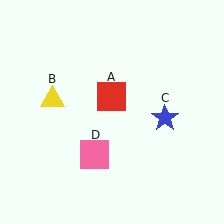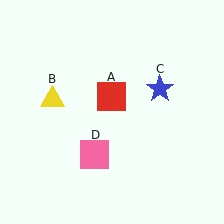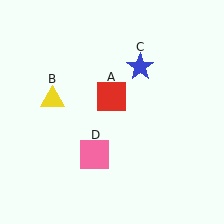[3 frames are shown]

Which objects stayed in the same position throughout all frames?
Red square (object A) and yellow triangle (object B) and pink square (object D) remained stationary.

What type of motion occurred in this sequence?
The blue star (object C) rotated counterclockwise around the center of the scene.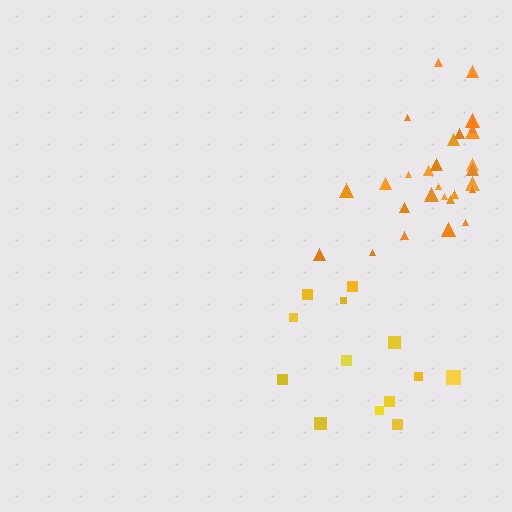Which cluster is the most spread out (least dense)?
Yellow.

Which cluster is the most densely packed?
Orange.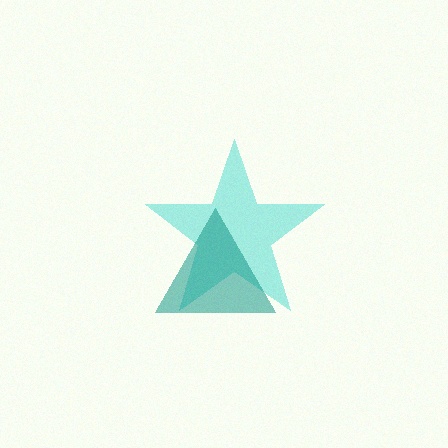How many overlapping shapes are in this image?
There are 2 overlapping shapes in the image.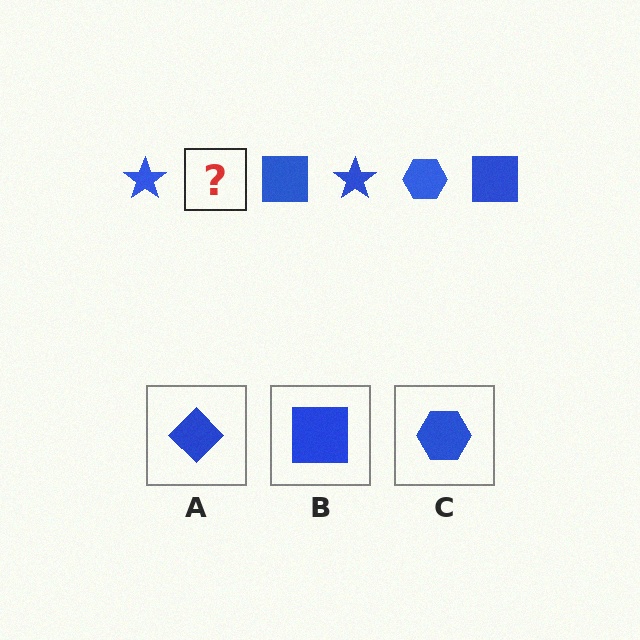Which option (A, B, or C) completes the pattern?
C.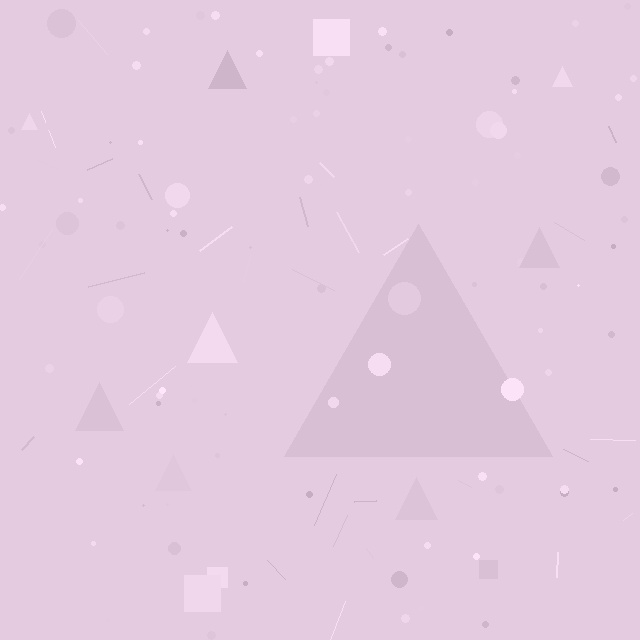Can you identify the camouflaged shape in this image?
The camouflaged shape is a triangle.